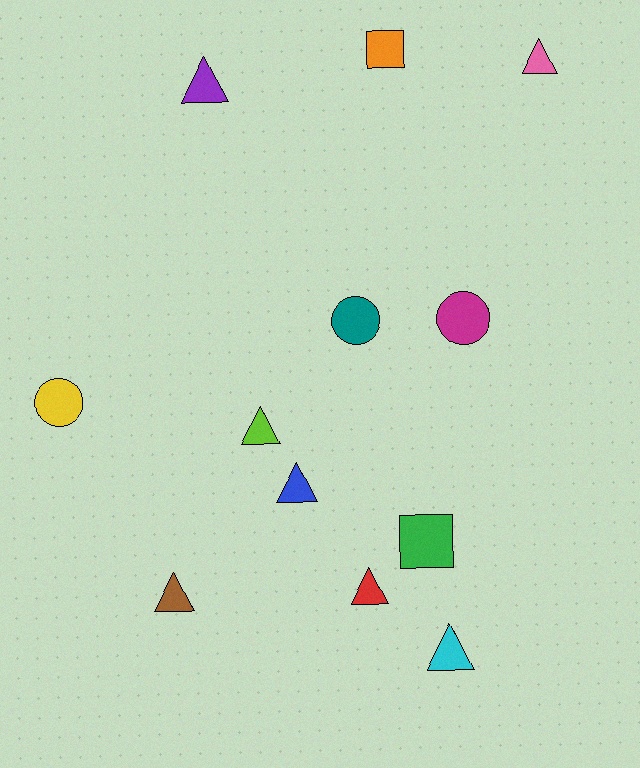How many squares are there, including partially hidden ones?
There are 2 squares.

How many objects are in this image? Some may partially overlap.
There are 12 objects.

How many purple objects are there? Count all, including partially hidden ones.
There is 1 purple object.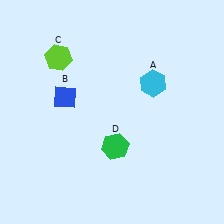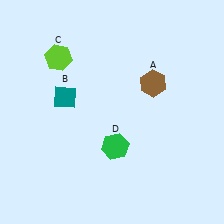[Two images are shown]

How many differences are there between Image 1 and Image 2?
There are 2 differences between the two images.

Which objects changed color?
A changed from cyan to brown. B changed from blue to teal.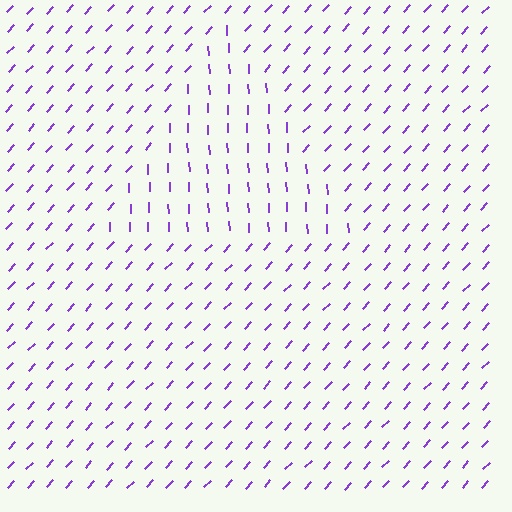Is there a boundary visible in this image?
Yes, there is a texture boundary formed by a change in line orientation.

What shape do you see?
I see a triangle.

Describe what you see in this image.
The image is filled with small purple line segments. A triangle region in the image has lines oriented differently from the surrounding lines, creating a visible texture boundary.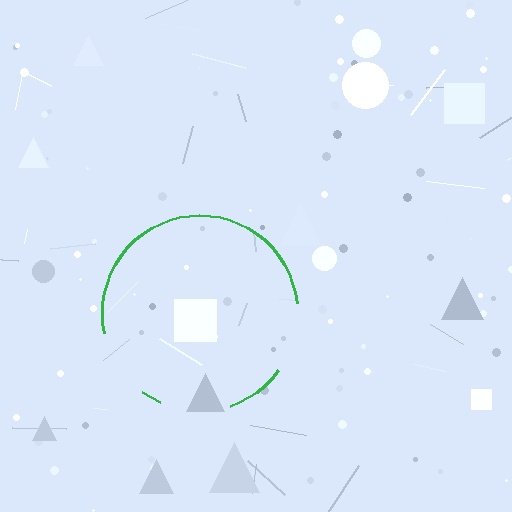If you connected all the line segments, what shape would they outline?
They would outline a circle.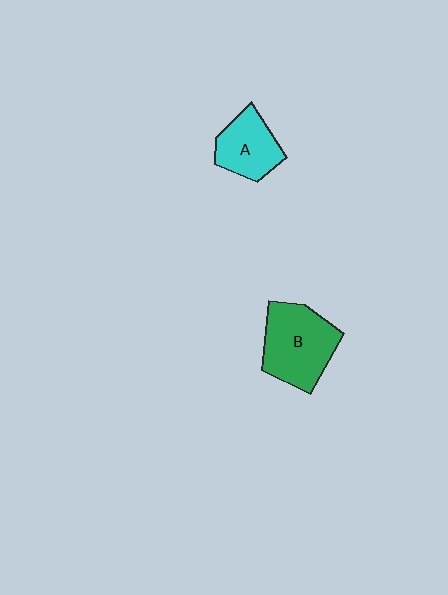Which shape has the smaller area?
Shape A (cyan).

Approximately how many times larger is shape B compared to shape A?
Approximately 1.5 times.